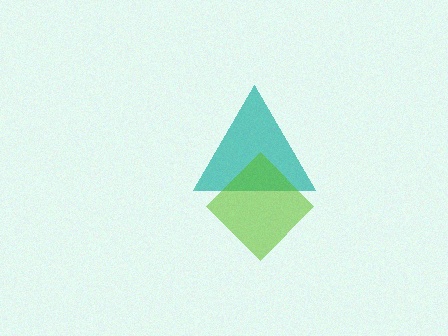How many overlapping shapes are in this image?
There are 2 overlapping shapes in the image.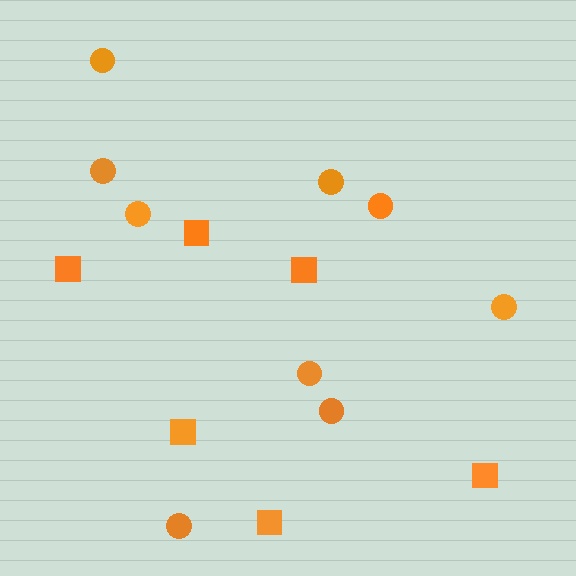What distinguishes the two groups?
There are 2 groups: one group of squares (6) and one group of circles (9).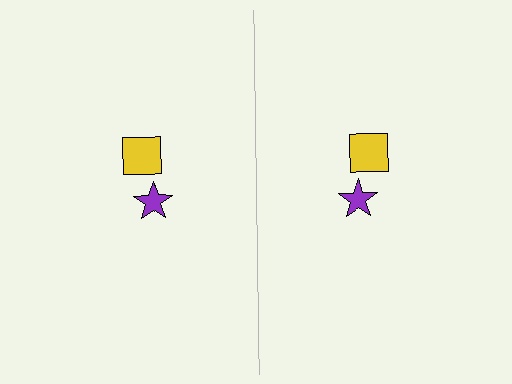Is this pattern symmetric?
Yes, this pattern has bilateral (reflection) symmetry.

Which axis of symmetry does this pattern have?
The pattern has a vertical axis of symmetry running through the center of the image.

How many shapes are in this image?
There are 4 shapes in this image.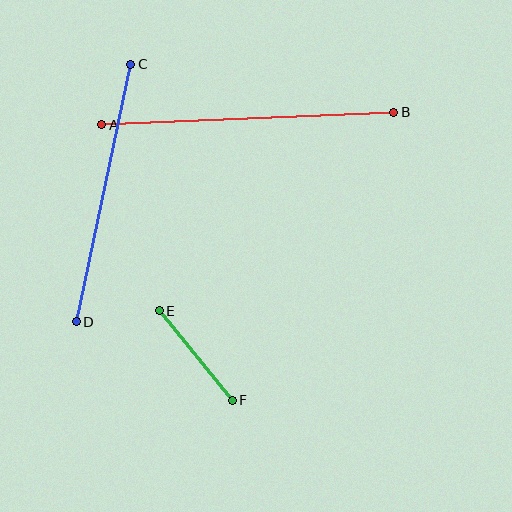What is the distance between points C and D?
The distance is approximately 264 pixels.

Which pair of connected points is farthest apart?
Points A and B are farthest apart.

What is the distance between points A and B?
The distance is approximately 292 pixels.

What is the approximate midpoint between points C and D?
The midpoint is at approximately (103, 193) pixels.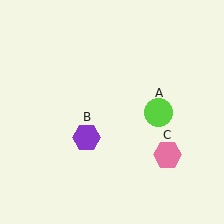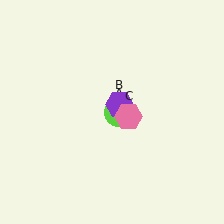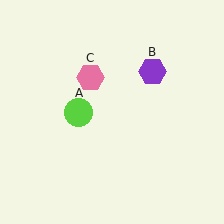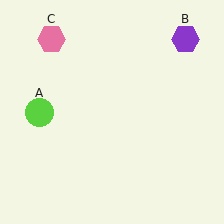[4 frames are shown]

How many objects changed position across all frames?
3 objects changed position: lime circle (object A), purple hexagon (object B), pink hexagon (object C).